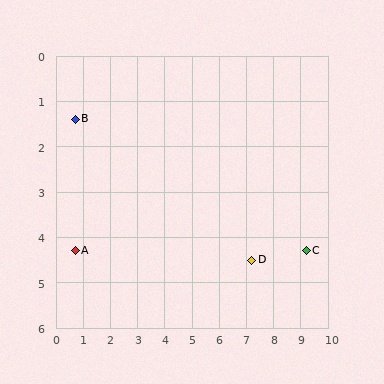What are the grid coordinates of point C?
Point C is at approximately (9.2, 4.3).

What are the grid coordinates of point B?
Point B is at approximately (0.7, 1.4).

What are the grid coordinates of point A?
Point A is at approximately (0.7, 4.3).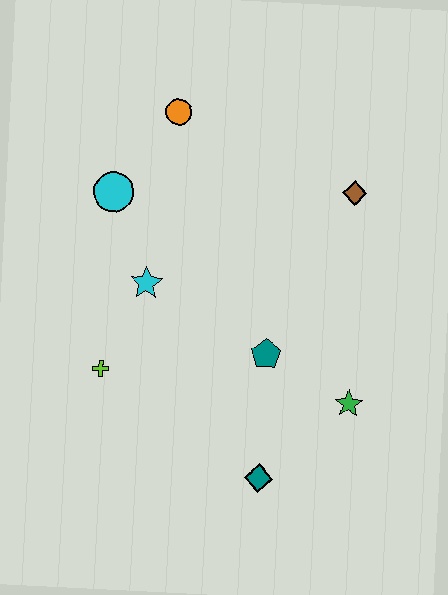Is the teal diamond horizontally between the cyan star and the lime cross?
No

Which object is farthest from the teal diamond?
The orange circle is farthest from the teal diamond.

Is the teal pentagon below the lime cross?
No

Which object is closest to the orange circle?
The cyan circle is closest to the orange circle.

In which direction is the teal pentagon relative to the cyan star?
The teal pentagon is to the right of the cyan star.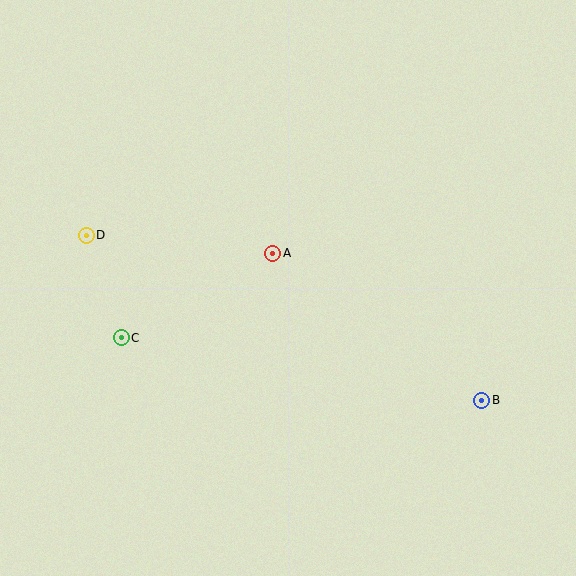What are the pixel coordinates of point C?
Point C is at (121, 338).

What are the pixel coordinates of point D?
Point D is at (86, 235).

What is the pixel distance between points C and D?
The distance between C and D is 108 pixels.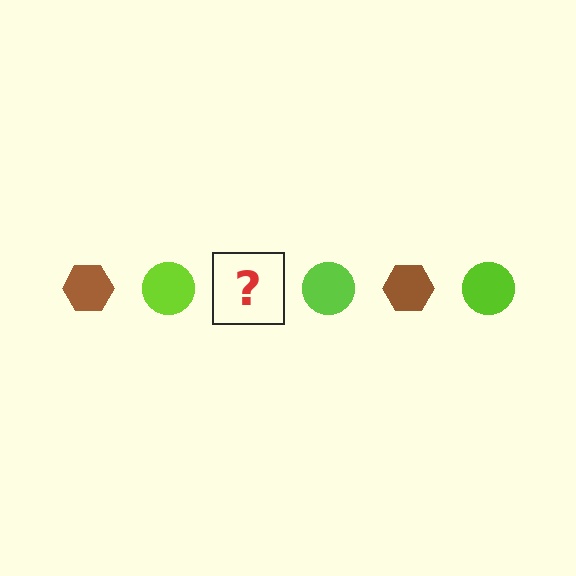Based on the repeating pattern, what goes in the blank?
The blank should be a brown hexagon.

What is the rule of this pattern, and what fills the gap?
The rule is that the pattern alternates between brown hexagon and lime circle. The gap should be filled with a brown hexagon.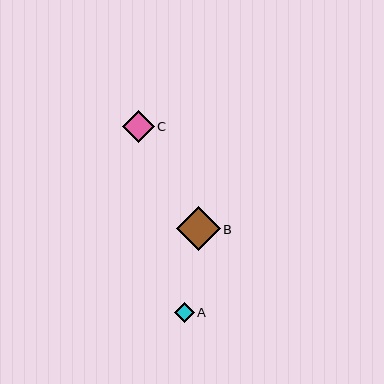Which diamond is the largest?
Diamond B is the largest with a size of approximately 43 pixels.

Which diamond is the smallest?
Diamond A is the smallest with a size of approximately 20 pixels.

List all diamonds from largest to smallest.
From largest to smallest: B, C, A.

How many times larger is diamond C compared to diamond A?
Diamond C is approximately 1.6 times the size of diamond A.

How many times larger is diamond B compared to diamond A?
Diamond B is approximately 2.1 times the size of diamond A.